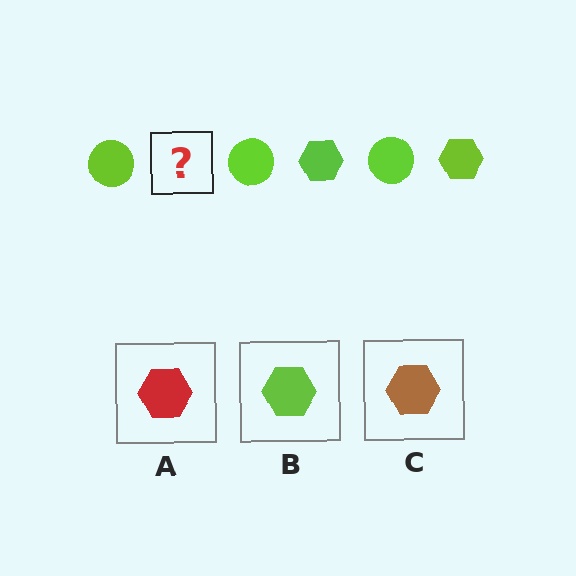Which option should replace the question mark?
Option B.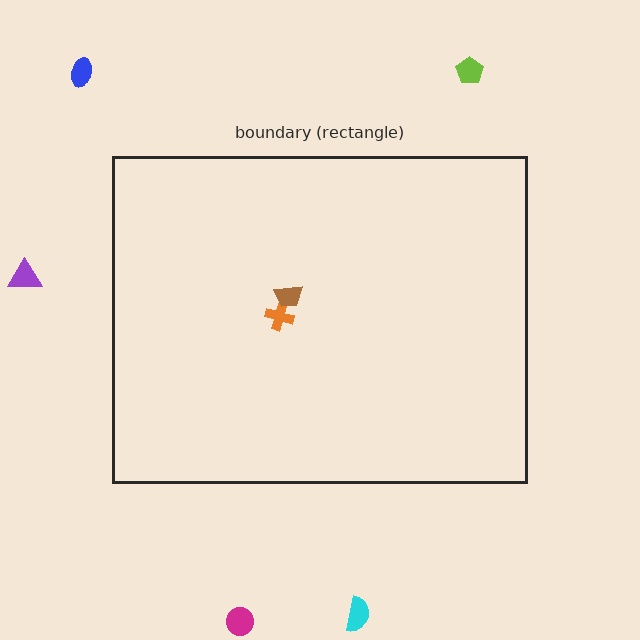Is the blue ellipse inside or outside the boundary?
Outside.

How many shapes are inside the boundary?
2 inside, 5 outside.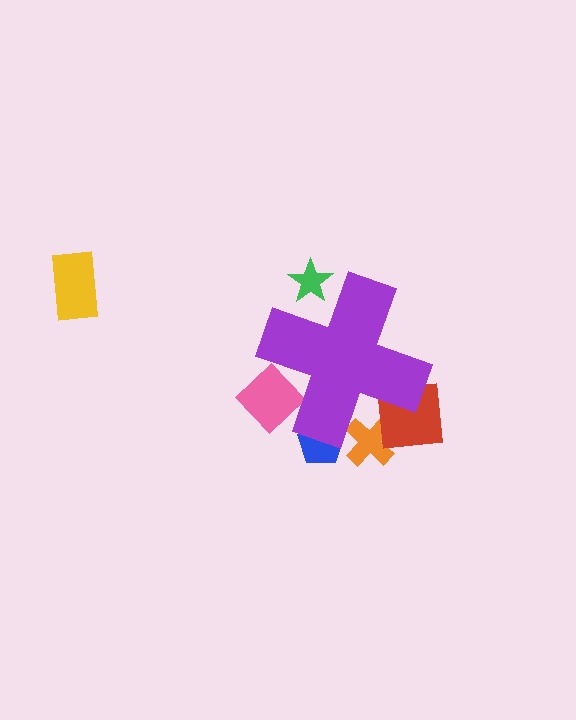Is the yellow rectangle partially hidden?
No, the yellow rectangle is fully visible.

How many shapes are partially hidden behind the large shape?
5 shapes are partially hidden.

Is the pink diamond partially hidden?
Yes, the pink diamond is partially hidden behind the purple cross.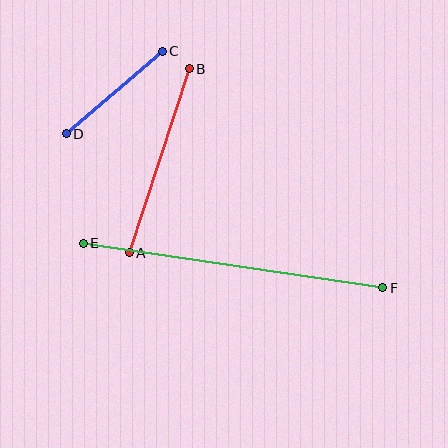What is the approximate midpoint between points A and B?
The midpoint is at approximately (159, 161) pixels.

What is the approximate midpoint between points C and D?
The midpoint is at approximately (114, 92) pixels.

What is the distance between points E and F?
The distance is approximately 303 pixels.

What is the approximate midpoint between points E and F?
The midpoint is at approximately (233, 265) pixels.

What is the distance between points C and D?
The distance is approximately 126 pixels.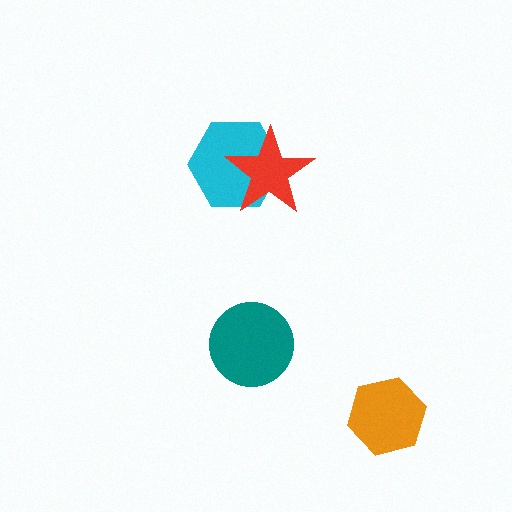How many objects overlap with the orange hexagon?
0 objects overlap with the orange hexagon.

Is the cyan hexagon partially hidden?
Yes, it is partially covered by another shape.